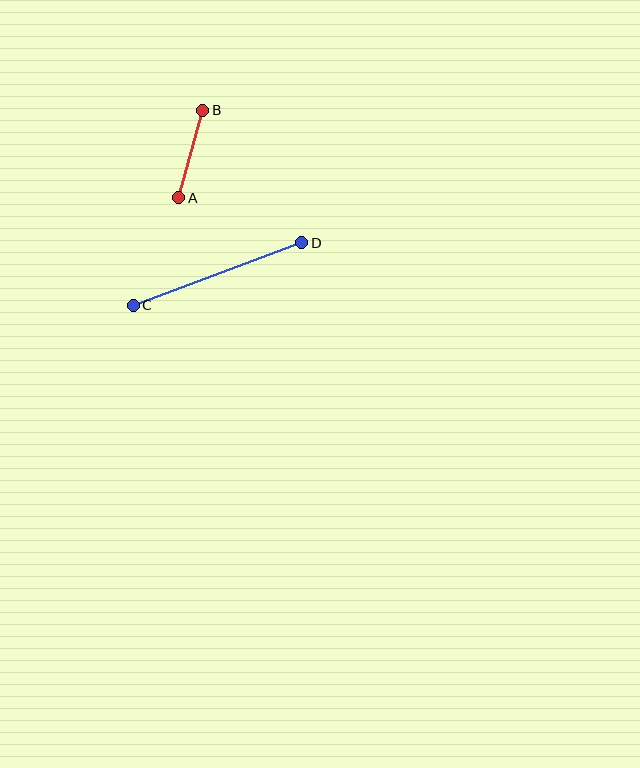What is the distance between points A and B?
The distance is approximately 91 pixels.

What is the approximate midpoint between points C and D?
The midpoint is at approximately (217, 274) pixels.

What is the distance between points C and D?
The distance is approximately 180 pixels.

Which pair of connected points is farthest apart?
Points C and D are farthest apart.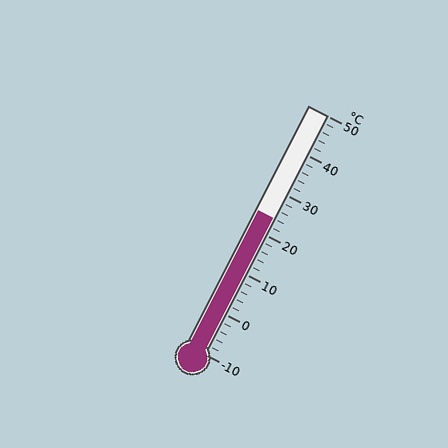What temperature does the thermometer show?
The thermometer shows approximately 24°C.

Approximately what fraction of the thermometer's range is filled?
The thermometer is filled to approximately 55% of its range.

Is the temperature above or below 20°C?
The temperature is above 20°C.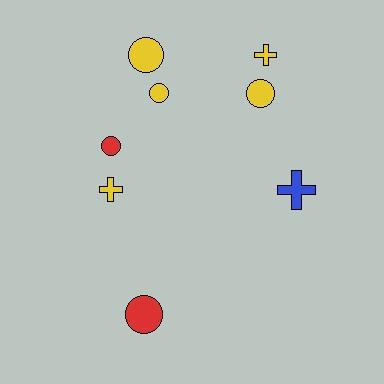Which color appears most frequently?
Yellow, with 5 objects.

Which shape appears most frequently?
Circle, with 5 objects.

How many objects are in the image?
There are 8 objects.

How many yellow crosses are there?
There are 2 yellow crosses.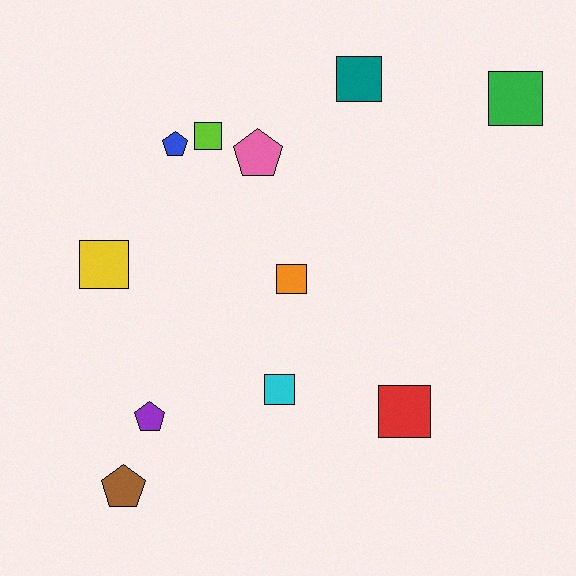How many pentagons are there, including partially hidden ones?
There are 4 pentagons.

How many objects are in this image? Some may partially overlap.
There are 11 objects.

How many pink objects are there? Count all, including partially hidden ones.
There is 1 pink object.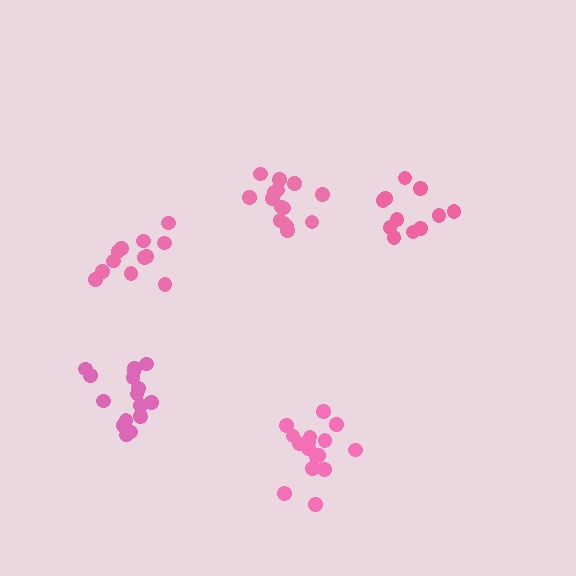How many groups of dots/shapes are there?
There are 5 groups.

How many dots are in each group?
Group 1: 11 dots, Group 2: 15 dots, Group 3: 12 dots, Group 4: 16 dots, Group 5: 16 dots (70 total).